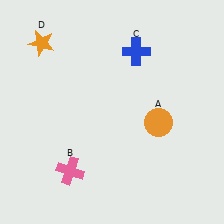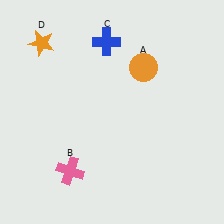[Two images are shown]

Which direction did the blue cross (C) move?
The blue cross (C) moved left.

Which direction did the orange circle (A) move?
The orange circle (A) moved up.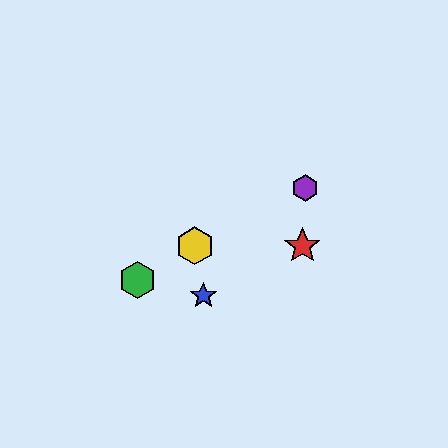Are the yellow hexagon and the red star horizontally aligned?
Yes, both are at y≈246.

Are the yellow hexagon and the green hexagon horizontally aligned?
No, the yellow hexagon is at y≈246 and the green hexagon is at y≈280.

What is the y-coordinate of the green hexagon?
The green hexagon is at y≈280.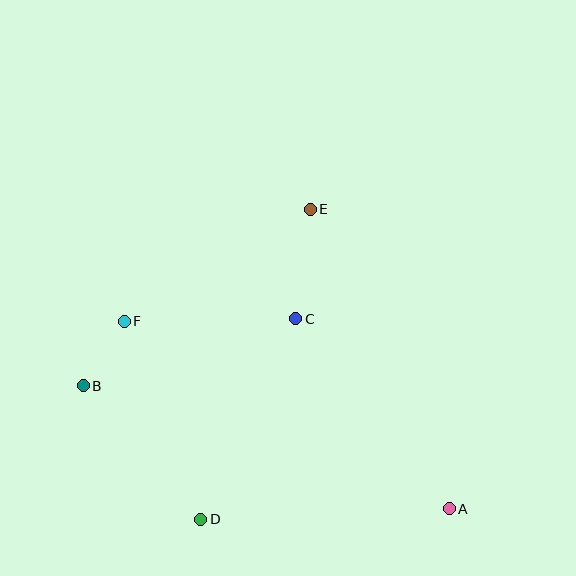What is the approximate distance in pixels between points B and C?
The distance between B and C is approximately 223 pixels.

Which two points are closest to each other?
Points B and F are closest to each other.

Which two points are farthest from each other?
Points A and B are farthest from each other.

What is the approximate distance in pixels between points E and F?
The distance between E and F is approximately 217 pixels.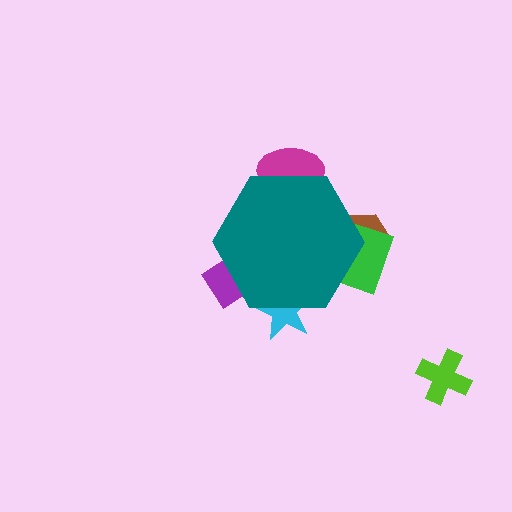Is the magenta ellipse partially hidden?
Yes, the magenta ellipse is partially hidden behind the teal hexagon.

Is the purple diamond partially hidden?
Yes, the purple diamond is partially hidden behind the teal hexagon.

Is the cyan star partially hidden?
Yes, the cyan star is partially hidden behind the teal hexagon.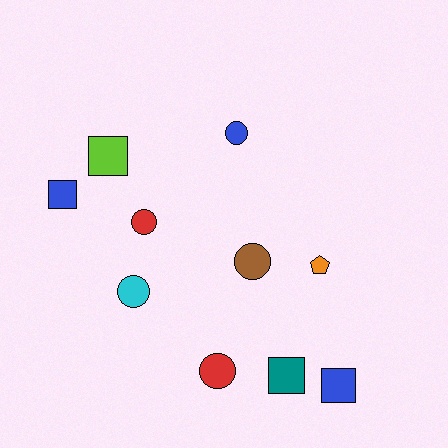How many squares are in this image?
There are 4 squares.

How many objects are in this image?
There are 10 objects.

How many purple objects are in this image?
There are no purple objects.